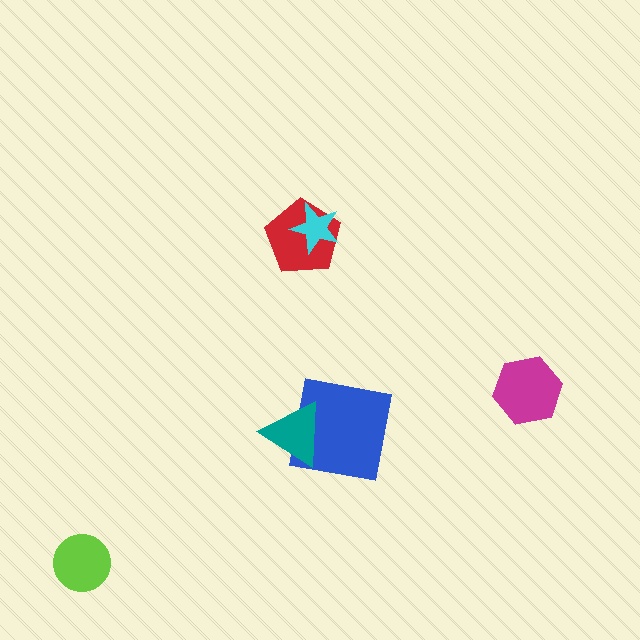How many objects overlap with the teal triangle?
1 object overlaps with the teal triangle.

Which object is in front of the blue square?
The teal triangle is in front of the blue square.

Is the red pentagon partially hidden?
Yes, it is partially covered by another shape.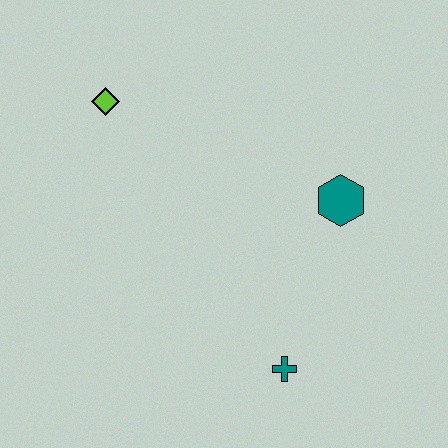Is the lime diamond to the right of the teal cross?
No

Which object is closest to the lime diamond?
The teal hexagon is closest to the lime diamond.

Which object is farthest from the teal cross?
The lime diamond is farthest from the teal cross.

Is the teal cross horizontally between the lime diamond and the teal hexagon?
Yes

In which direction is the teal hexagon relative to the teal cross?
The teal hexagon is above the teal cross.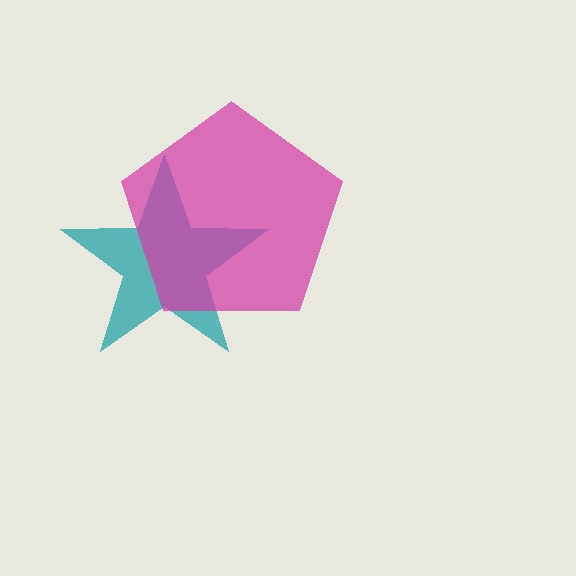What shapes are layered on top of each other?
The layered shapes are: a teal star, a magenta pentagon.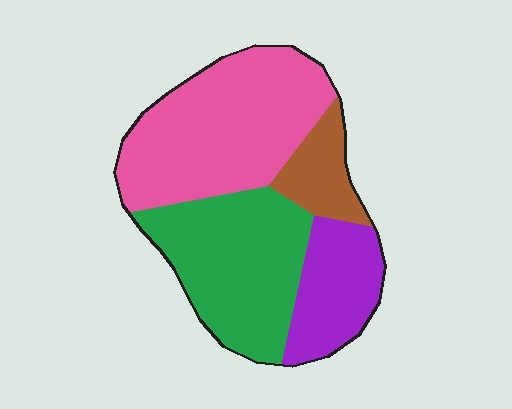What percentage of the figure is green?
Green covers about 35% of the figure.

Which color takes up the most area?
Pink, at roughly 40%.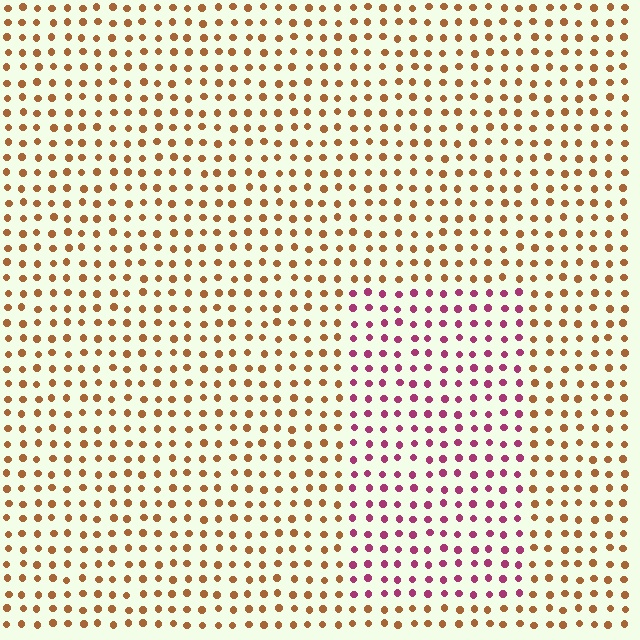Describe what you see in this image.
The image is filled with small brown elements in a uniform arrangement. A rectangle-shaped region is visible where the elements are tinted to a slightly different hue, forming a subtle color boundary.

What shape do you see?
I see a rectangle.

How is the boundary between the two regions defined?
The boundary is defined purely by a slight shift in hue (about 58 degrees). Spacing, size, and orientation are identical on both sides.